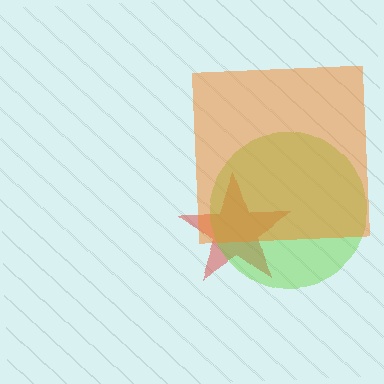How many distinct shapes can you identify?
There are 3 distinct shapes: a red star, a lime circle, an orange square.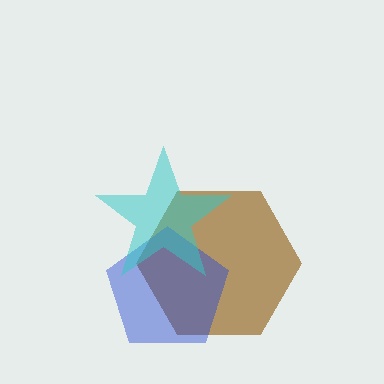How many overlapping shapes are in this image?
There are 3 overlapping shapes in the image.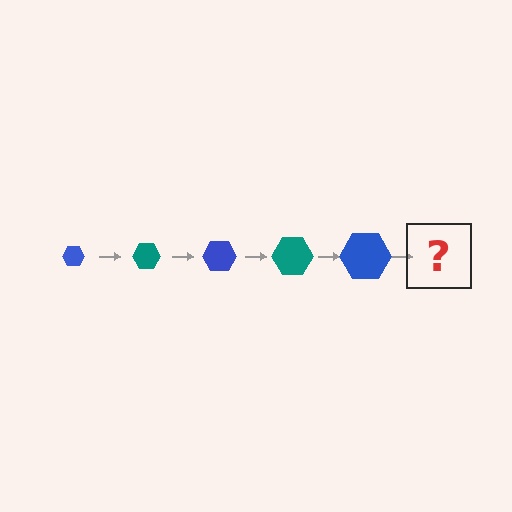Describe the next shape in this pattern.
It should be a teal hexagon, larger than the previous one.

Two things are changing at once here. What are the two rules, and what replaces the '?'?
The two rules are that the hexagon grows larger each step and the color cycles through blue and teal. The '?' should be a teal hexagon, larger than the previous one.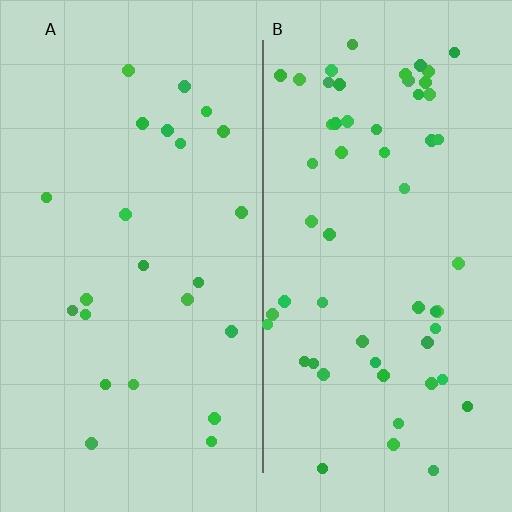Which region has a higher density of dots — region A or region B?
B (the right).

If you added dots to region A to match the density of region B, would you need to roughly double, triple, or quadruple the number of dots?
Approximately double.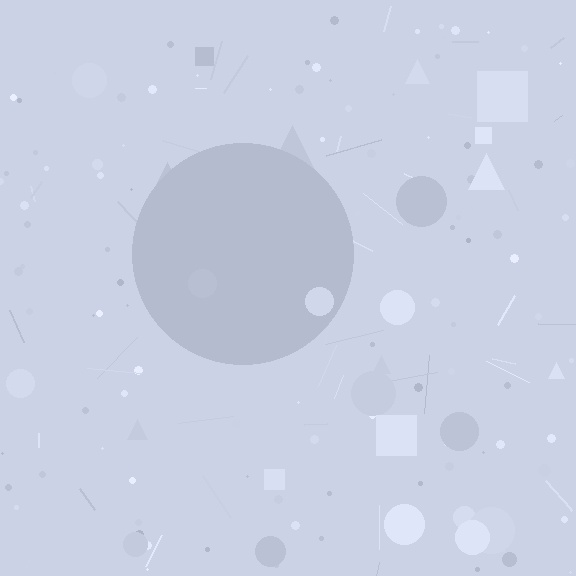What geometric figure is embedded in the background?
A circle is embedded in the background.